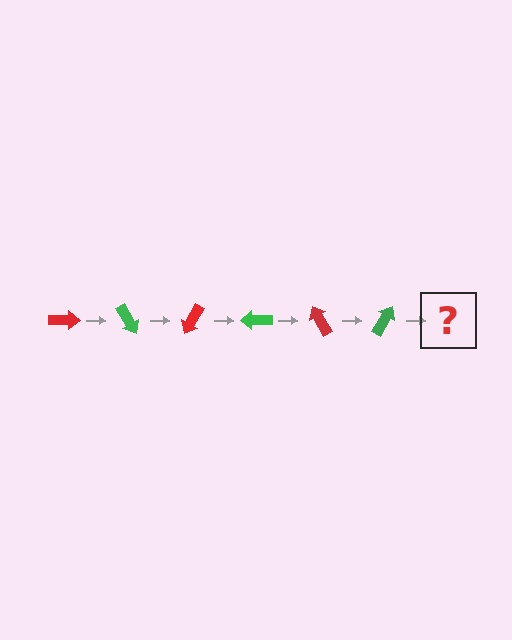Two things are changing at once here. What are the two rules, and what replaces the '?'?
The two rules are that it rotates 60 degrees each step and the color cycles through red and green. The '?' should be a red arrow, rotated 360 degrees from the start.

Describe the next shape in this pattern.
It should be a red arrow, rotated 360 degrees from the start.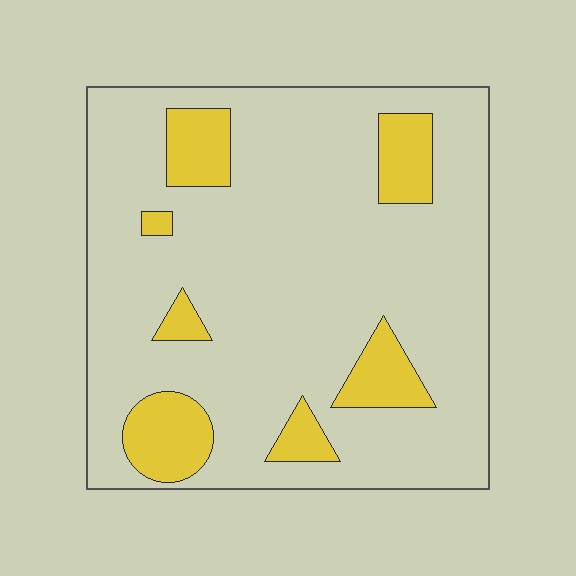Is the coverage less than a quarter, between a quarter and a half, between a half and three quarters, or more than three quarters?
Less than a quarter.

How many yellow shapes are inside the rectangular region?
7.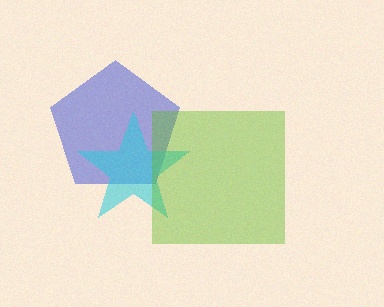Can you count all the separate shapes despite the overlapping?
Yes, there are 3 separate shapes.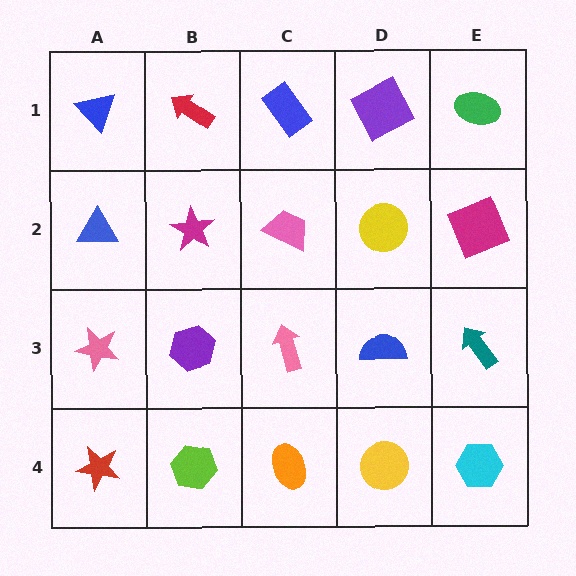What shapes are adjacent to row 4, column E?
A teal arrow (row 3, column E), a yellow circle (row 4, column D).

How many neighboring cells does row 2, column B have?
4.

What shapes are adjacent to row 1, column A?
A blue triangle (row 2, column A), a red arrow (row 1, column B).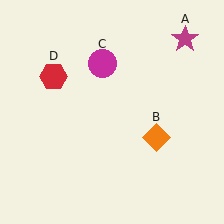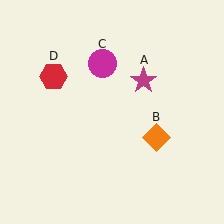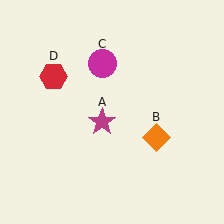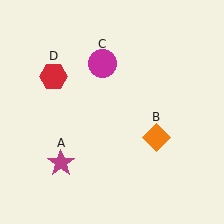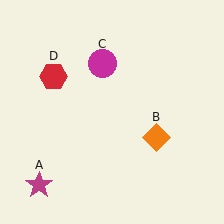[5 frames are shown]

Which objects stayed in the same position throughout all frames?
Orange diamond (object B) and magenta circle (object C) and red hexagon (object D) remained stationary.